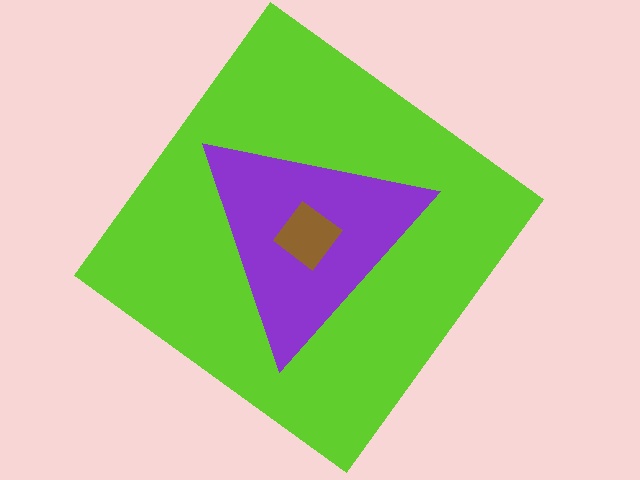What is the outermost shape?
The lime diamond.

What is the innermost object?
The brown diamond.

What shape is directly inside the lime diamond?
The purple triangle.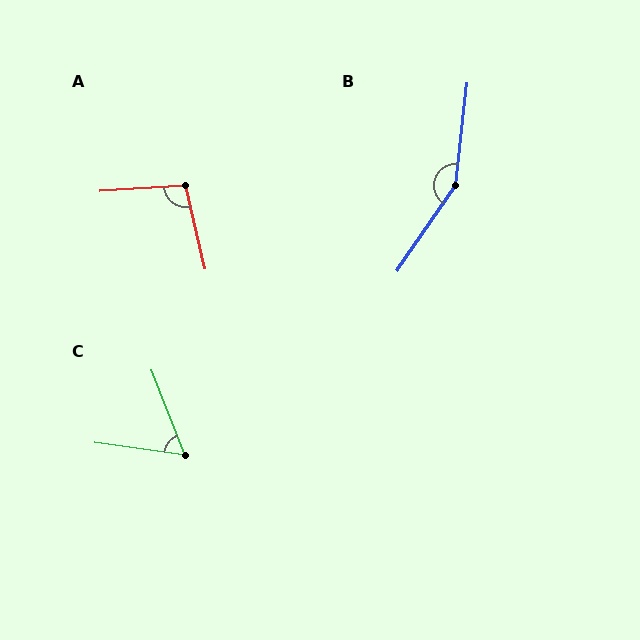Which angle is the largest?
B, at approximately 152 degrees.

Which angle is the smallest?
C, at approximately 61 degrees.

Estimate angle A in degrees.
Approximately 99 degrees.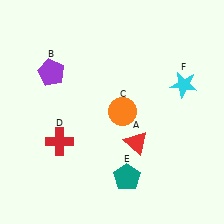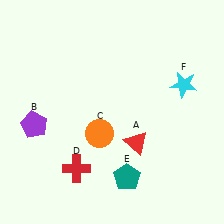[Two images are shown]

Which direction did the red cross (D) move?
The red cross (D) moved down.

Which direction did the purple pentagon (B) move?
The purple pentagon (B) moved down.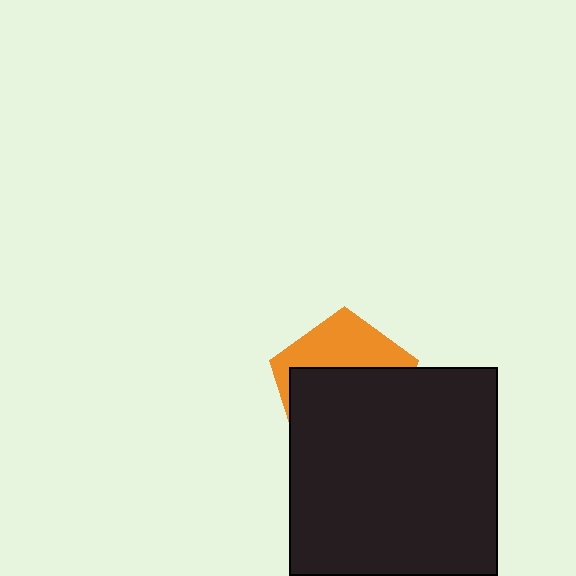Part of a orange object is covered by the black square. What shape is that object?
It is a pentagon.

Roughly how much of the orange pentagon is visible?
A small part of it is visible (roughly 38%).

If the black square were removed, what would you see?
You would see the complete orange pentagon.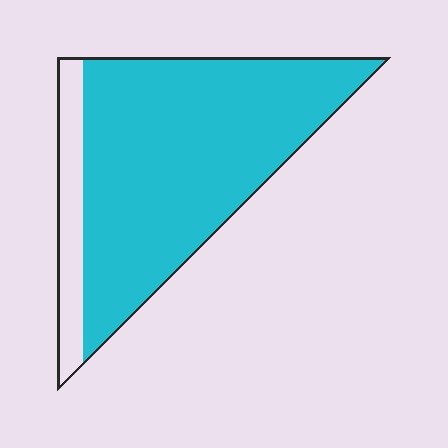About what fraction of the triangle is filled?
About five sixths (5/6).